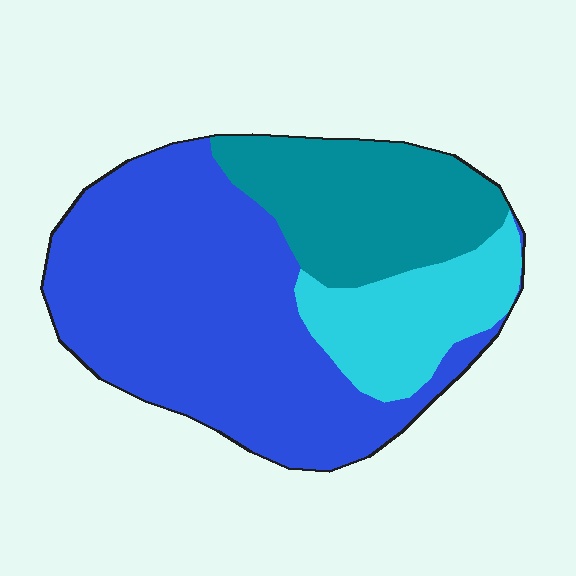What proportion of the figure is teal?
Teal covers about 25% of the figure.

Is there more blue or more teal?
Blue.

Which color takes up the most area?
Blue, at roughly 55%.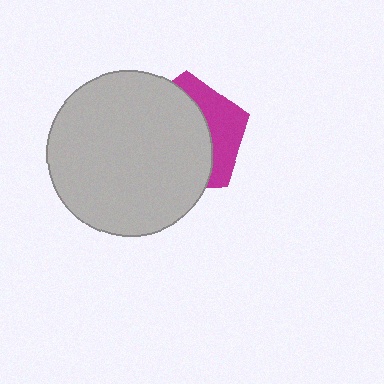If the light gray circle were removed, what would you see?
You would see the complete magenta pentagon.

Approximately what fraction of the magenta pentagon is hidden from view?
Roughly 66% of the magenta pentagon is hidden behind the light gray circle.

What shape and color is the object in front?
The object in front is a light gray circle.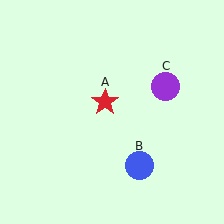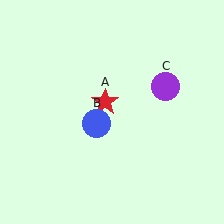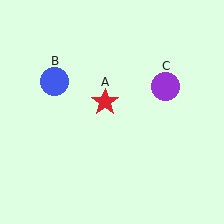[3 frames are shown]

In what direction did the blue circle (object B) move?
The blue circle (object B) moved up and to the left.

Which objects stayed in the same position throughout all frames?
Red star (object A) and purple circle (object C) remained stationary.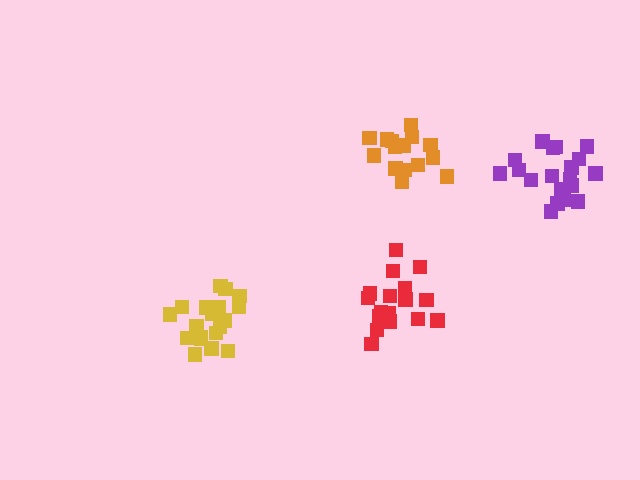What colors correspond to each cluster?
The clusters are colored: purple, orange, yellow, red.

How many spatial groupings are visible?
There are 4 spatial groupings.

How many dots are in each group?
Group 1: 19 dots, Group 2: 15 dots, Group 3: 19 dots, Group 4: 17 dots (70 total).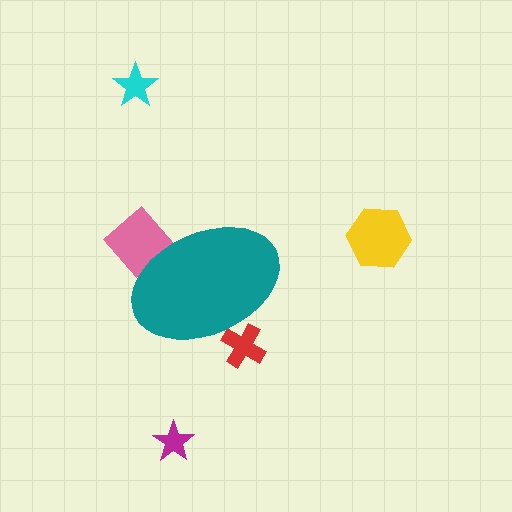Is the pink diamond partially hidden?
Yes, the pink diamond is partially hidden behind the teal ellipse.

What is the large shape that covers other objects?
A teal ellipse.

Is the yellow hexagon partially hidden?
No, the yellow hexagon is fully visible.